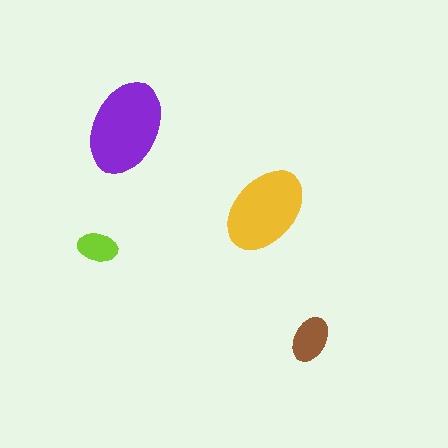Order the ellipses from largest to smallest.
the purple one, the yellow one, the brown one, the lime one.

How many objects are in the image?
There are 4 objects in the image.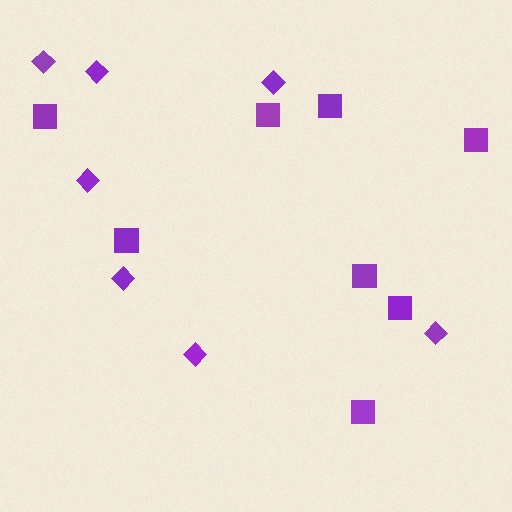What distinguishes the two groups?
There are 2 groups: one group of squares (8) and one group of diamonds (7).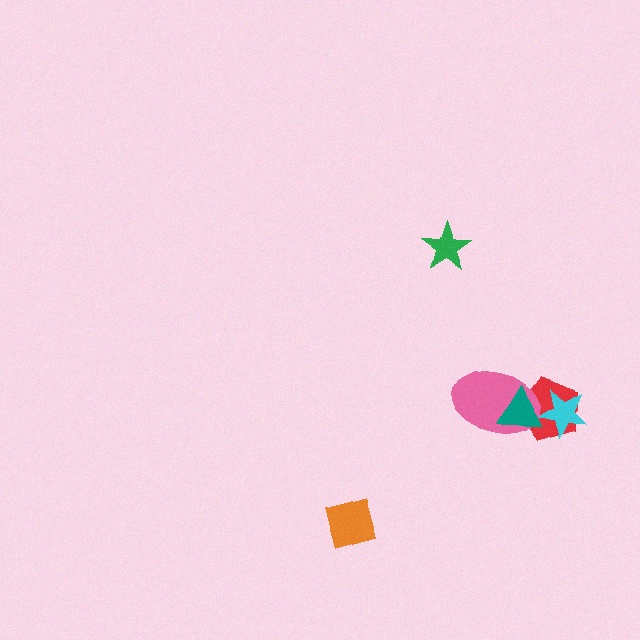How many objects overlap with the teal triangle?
3 objects overlap with the teal triangle.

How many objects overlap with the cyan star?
2 objects overlap with the cyan star.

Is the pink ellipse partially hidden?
Yes, it is partially covered by another shape.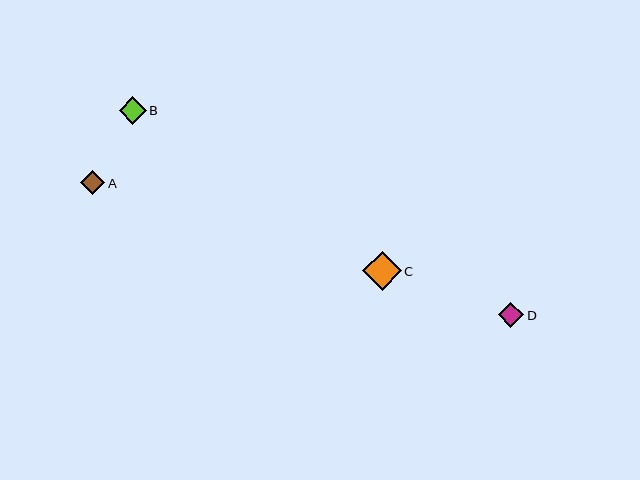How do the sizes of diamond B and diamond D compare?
Diamond B and diamond D are approximately the same size.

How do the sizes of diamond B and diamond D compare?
Diamond B and diamond D are approximately the same size.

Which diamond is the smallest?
Diamond A is the smallest with a size of approximately 24 pixels.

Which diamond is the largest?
Diamond C is the largest with a size of approximately 38 pixels.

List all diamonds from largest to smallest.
From largest to smallest: C, B, D, A.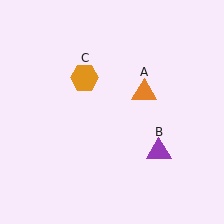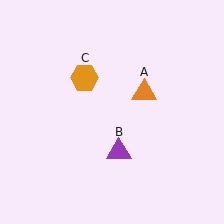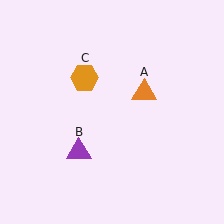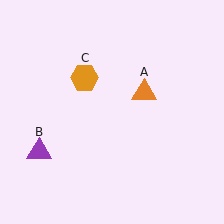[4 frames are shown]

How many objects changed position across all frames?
1 object changed position: purple triangle (object B).